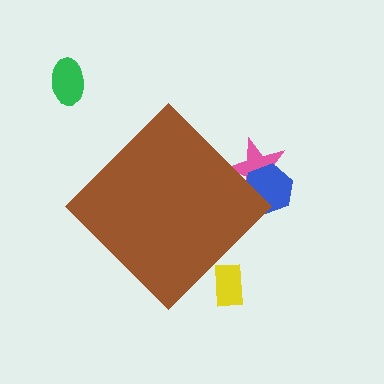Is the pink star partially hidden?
Yes, the pink star is partially hidden behind the brown diamond.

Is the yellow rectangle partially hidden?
Yes, the yellow rectangle is partially hidden behind the brown diamond.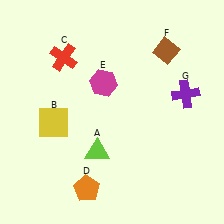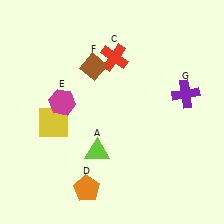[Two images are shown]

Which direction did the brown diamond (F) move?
The brown diamond (F) moved left.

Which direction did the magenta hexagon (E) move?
The magenta hexagon (E) moved left.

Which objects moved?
The objects that moved are: the red cross (C), the magenta hexagon (E), the brown diamond (F).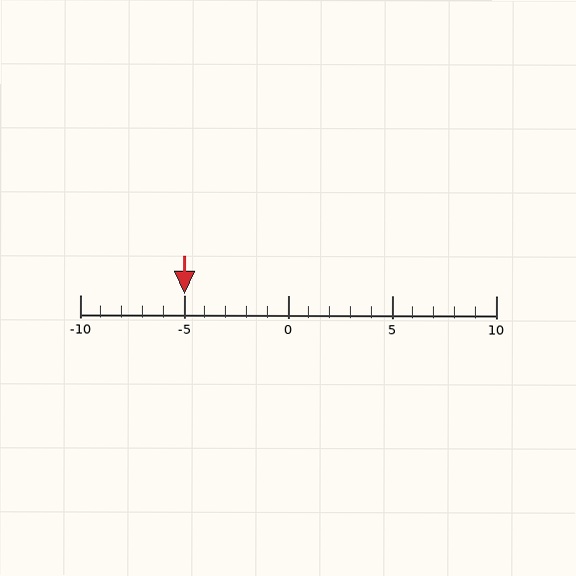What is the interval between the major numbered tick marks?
The major tick marks are spaced 5 units apart.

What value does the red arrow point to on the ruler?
The red arrow points to approximately -5.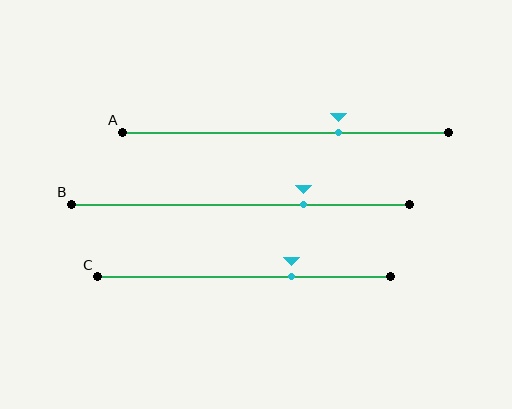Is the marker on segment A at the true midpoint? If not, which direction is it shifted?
No, the marker on segment A is shifted to the right by about 16% of the segment length.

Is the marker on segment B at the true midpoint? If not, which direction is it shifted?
No, the marker on segment B is shifted to the right by about 19% of the segment length.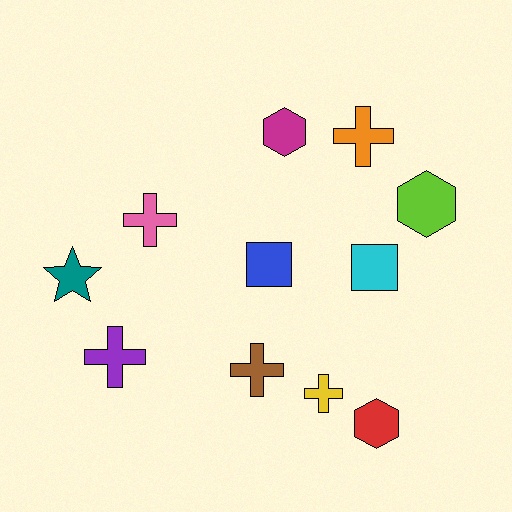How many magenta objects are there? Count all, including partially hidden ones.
There is 1 magenta object.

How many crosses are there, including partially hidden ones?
There are 5 crosses.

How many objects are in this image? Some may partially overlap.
There are 11 objects.